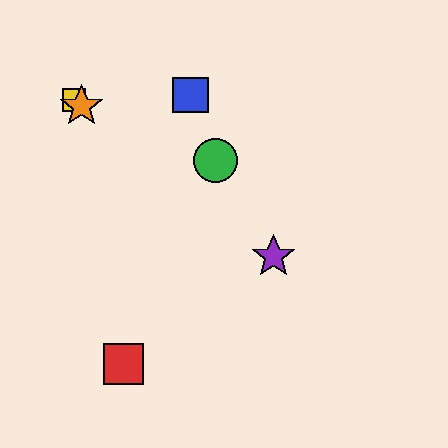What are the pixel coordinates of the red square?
The red square is at (123, 364).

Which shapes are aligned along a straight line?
The yellow square, the purple star, the orange star are aligned along a straight line.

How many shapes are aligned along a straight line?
3 shapes (the yellow square, the purple star, the orange star) are aligned along a straight line.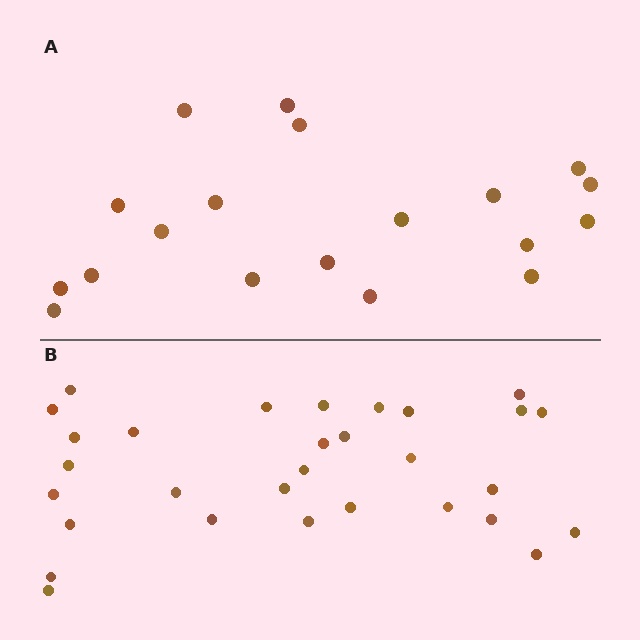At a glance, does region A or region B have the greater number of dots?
Region B (the bottom region) has more dots.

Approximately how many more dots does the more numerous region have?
Region B has roughly 12 or so more dots than region A.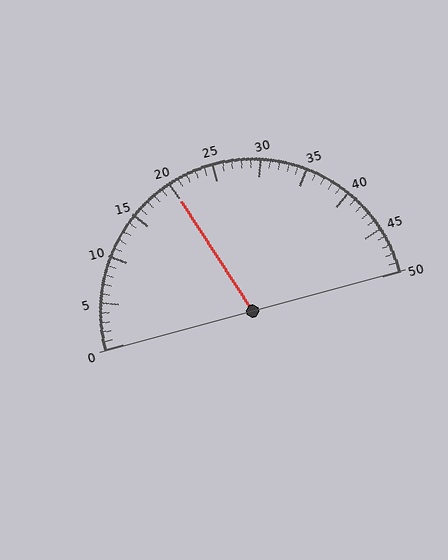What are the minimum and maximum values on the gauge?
The gauge ranges from 0 to 50.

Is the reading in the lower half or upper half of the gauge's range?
The reading is in the lower half of the range (0 to 50).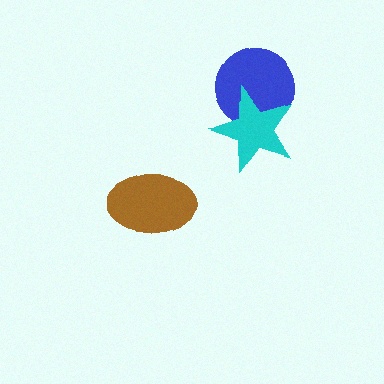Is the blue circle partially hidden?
Yes, it is partially covered by another shape.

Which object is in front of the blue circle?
The cyan star is in front of the blue circle.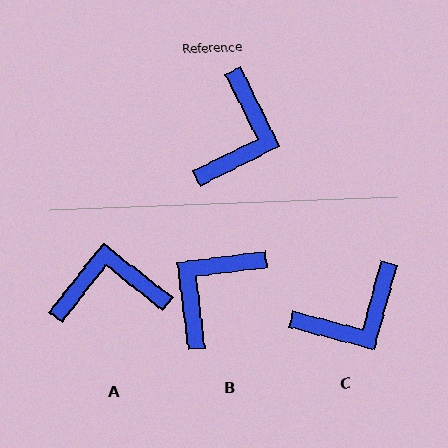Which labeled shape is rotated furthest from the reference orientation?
B, about 161 degrees away.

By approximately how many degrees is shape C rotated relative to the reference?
Approximately 41 degrees clockwise.